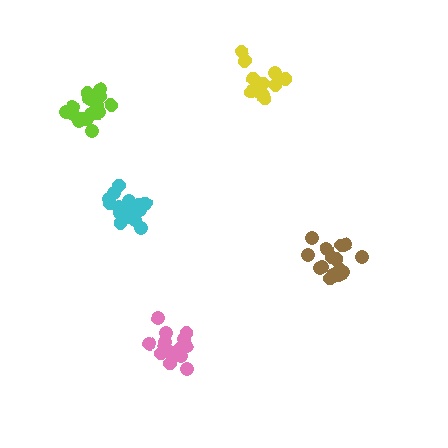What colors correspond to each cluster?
The clusters are colored: yellow, pink, brown, cyan, lime.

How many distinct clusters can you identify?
There are 5 distinct clusters.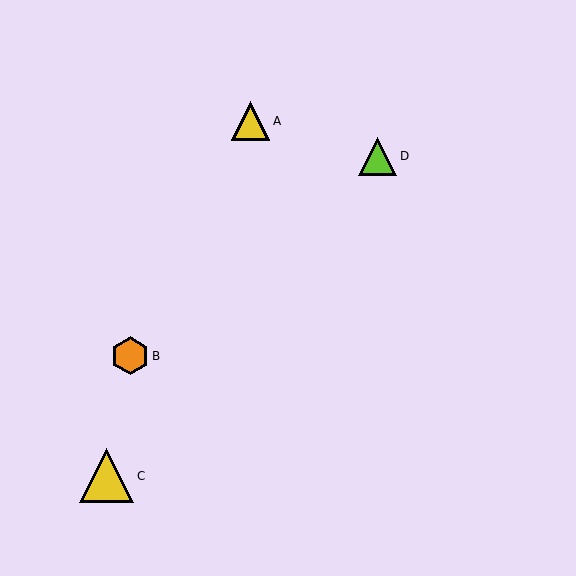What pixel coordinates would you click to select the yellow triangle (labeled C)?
Click at (106, 476) to select the yellow triangle C.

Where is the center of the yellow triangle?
The center of the yellow triangle is at (250, 121).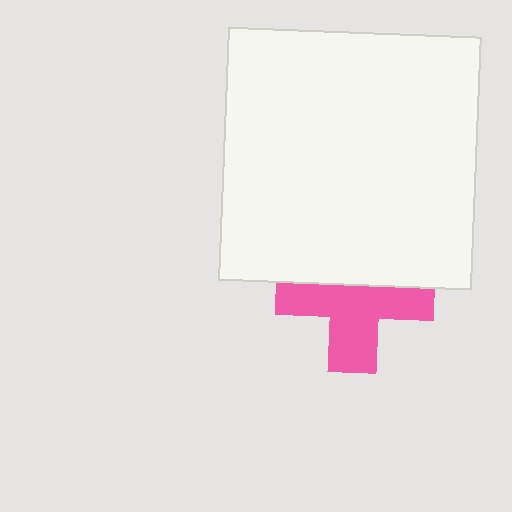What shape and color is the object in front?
The object in front is a white square.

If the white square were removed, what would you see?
You would see the complete pink cross.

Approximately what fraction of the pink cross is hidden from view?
Roughly 40% of the pink cross is hidden behind the white square.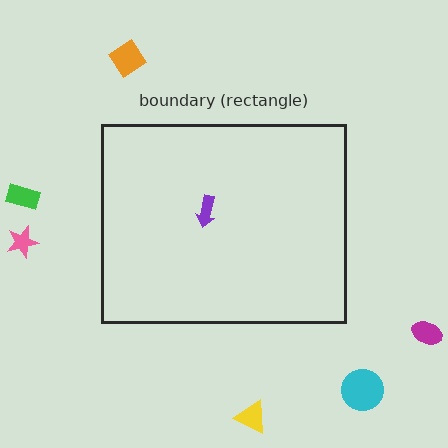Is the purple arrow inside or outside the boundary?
Inside.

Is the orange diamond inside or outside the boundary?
Outside.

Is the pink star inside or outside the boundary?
Outside.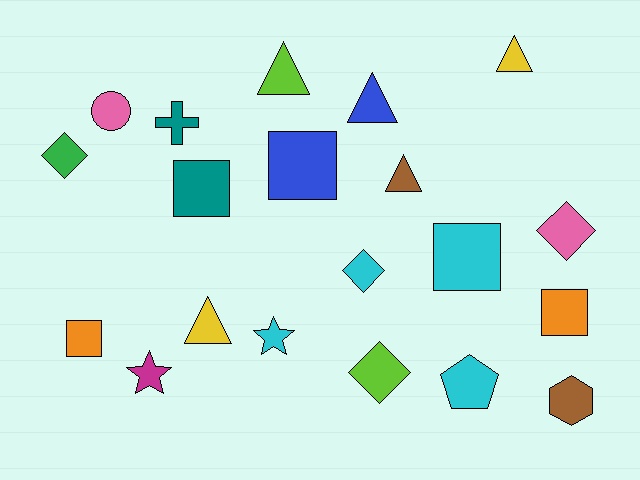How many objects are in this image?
There are 20 objects.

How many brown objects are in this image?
There are 2 brown objects.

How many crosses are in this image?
There is 1 cross.